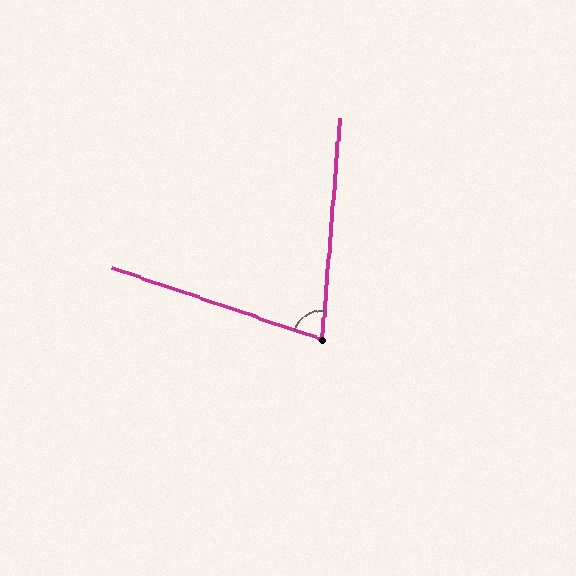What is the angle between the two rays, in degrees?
Approximately 76 degrees.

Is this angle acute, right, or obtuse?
It is acute.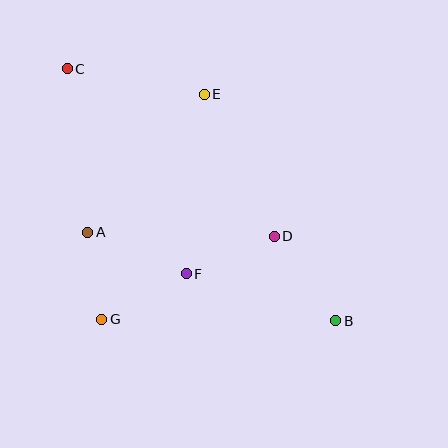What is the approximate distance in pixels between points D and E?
The distance between D and E is approximately 158 pixels.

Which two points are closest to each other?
Points A and G are closest to each other.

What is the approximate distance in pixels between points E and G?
The distance between E and G is approximately 248 pixels.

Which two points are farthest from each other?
Points B and C are farthest from each other.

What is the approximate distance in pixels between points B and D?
The distance between B and D is approximately 105 pixels.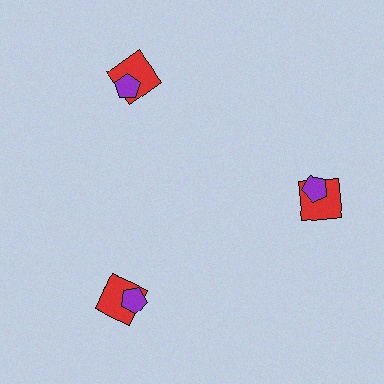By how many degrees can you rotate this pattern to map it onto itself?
The pattern maps onto itself every 120 degrees of rotation.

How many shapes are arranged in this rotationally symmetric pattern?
There are 6 shapes, arranged in 3 groups of 2.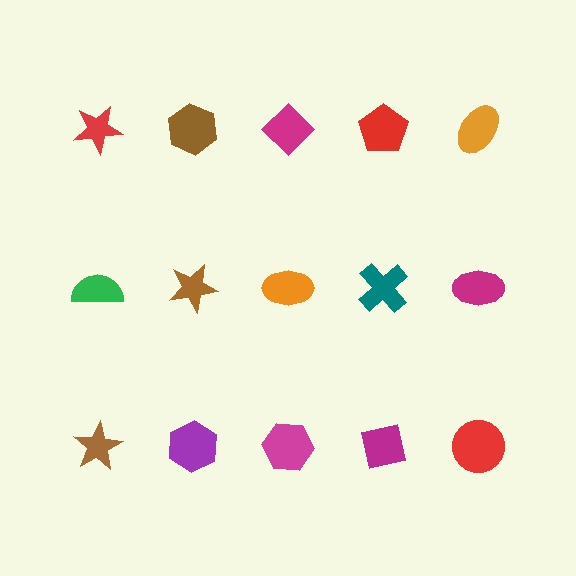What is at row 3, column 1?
A brown star.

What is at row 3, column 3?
A magenta hexagon.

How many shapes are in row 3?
5 shapes.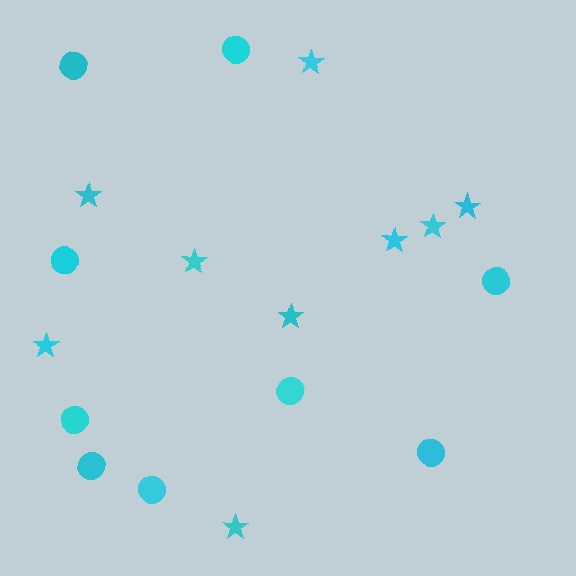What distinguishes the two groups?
There are 2 groups: one group of circles (9) and one group of stars (9).